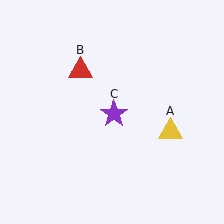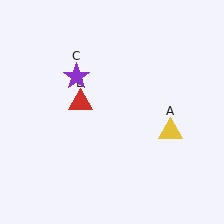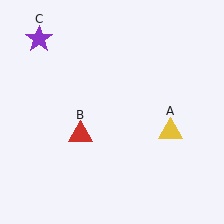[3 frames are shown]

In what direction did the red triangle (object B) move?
The red triangle (object B) moved down.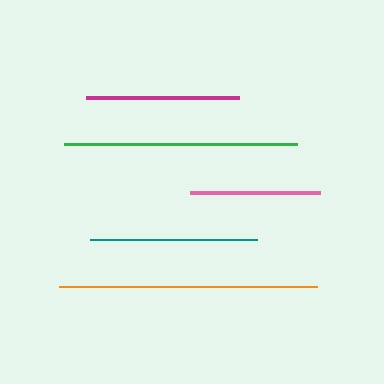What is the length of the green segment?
The green segment is approximately 234 pixels long.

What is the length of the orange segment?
The orange segment is approximately 258 pixels long.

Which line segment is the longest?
The orange line is the longest at approximately 258 pixels.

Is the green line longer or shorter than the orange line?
The orange line is longer than the green line.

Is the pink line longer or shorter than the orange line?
The orange line is longer than the pink line.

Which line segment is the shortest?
The pink line is the shortest at approximately 130 pixels.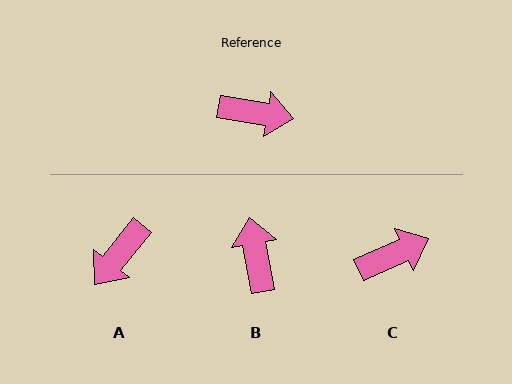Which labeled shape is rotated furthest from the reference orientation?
A, about 120 degrees away.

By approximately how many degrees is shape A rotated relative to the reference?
Approximately 120 degrees clockwise.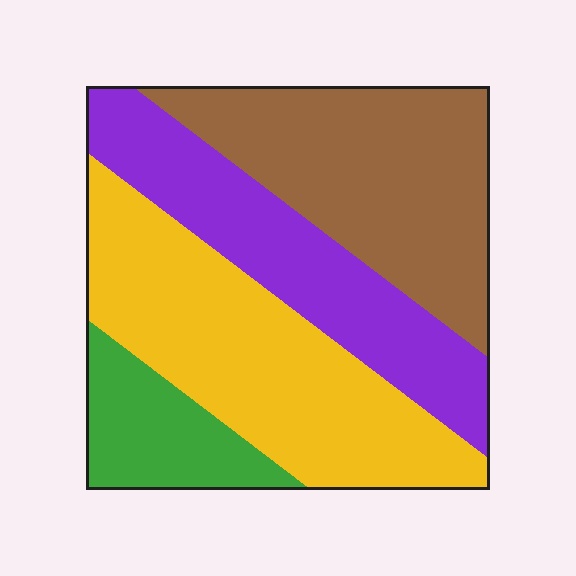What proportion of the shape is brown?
Brown takes up between a sixth and a third of the shape.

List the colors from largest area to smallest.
From largest to smallest: yellow, brown, purple, green.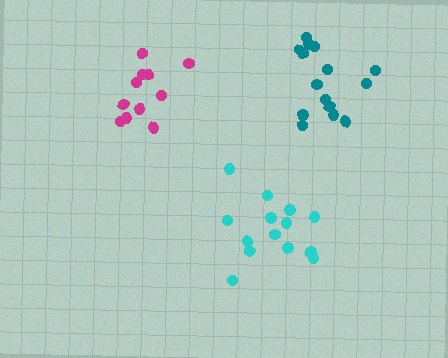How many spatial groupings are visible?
There are 3 spatial groupings.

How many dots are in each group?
Group 1: 14 dots, Group 2: 15 dots, Group 3: 11 dots (40 total).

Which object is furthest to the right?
The teal cluster is rightmost.